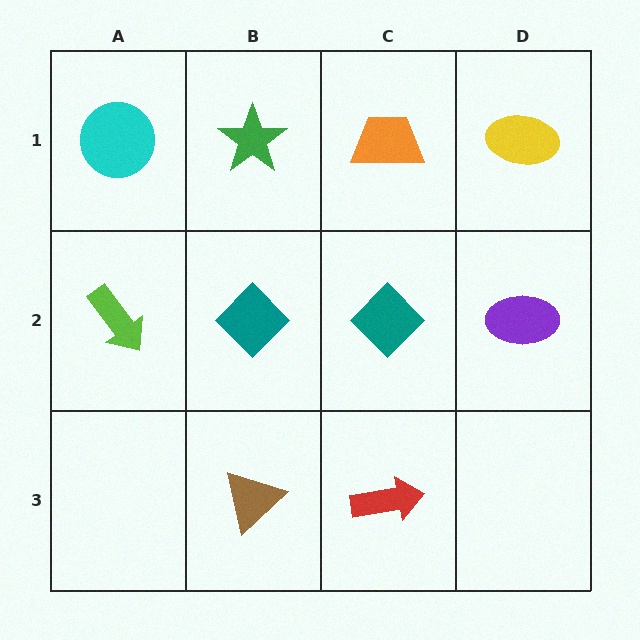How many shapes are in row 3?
2 shapes.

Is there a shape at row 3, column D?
No, that cell is empty.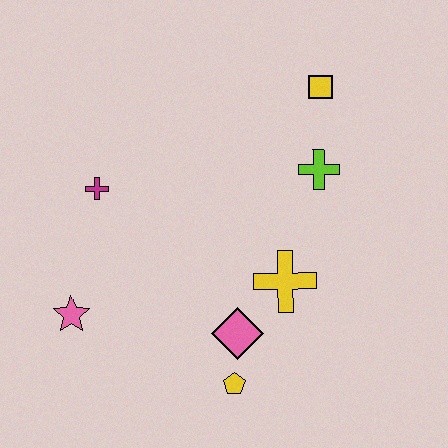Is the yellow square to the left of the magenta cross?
No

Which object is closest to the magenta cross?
The pink star is closest to the magenta cross.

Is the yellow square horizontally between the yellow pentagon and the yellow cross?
No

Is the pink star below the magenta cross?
Yes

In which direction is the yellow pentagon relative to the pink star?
The yellow pentagon is to the right of the pink star.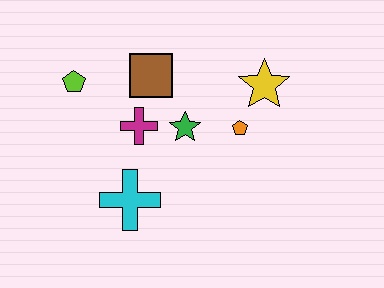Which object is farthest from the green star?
The lime pentagon is farthest from the green star.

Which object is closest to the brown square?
The magenta cross is closest to the brown square.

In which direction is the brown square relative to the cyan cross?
The brown square is above the cyan cross.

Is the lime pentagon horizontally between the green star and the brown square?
No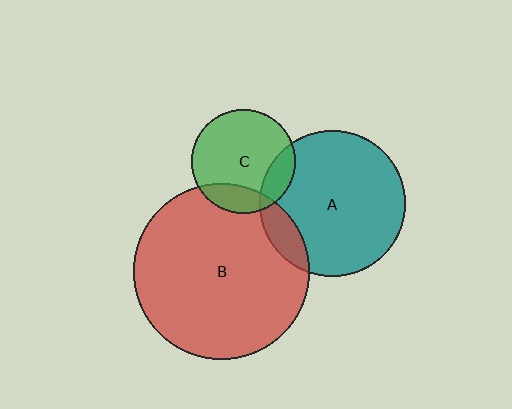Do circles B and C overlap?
Yes.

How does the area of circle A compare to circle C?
Approximately 2.0 times.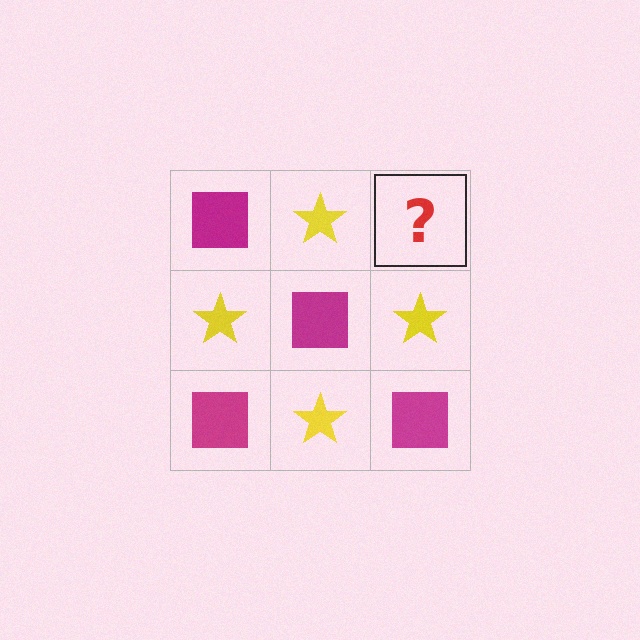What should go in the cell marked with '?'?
The missing cell should contain a magenta square.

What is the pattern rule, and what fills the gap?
The rule is that it alternates magenta square and yellow star in a checkerboard pattern. The gap should be filled with a magenta square.